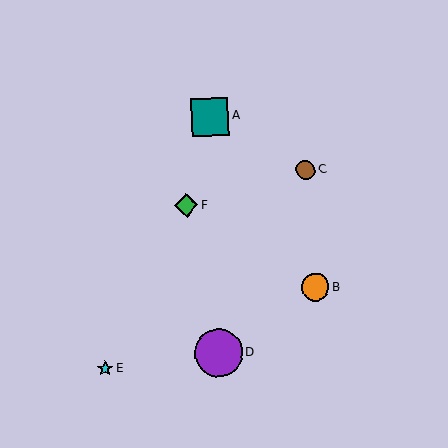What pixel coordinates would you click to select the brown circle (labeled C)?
Click at (305, 170) to select the brown circle C.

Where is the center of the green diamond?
The center of the green diamond is at (186, 205).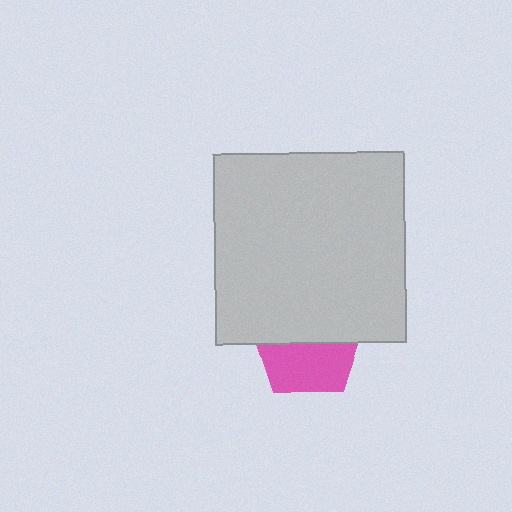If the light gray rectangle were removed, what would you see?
You would see the complete pink pentagon.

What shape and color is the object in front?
The object in front is a light gray rectangle.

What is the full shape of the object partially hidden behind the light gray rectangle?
The partially hidden object is a pink pentagon.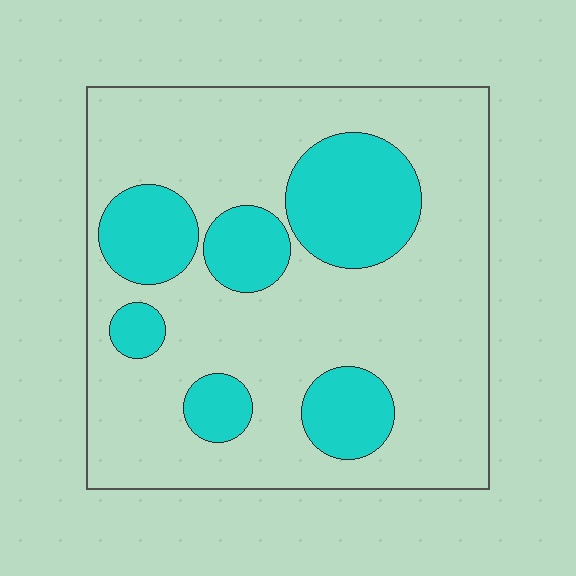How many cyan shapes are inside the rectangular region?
6.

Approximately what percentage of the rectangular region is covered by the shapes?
Approximately 25%.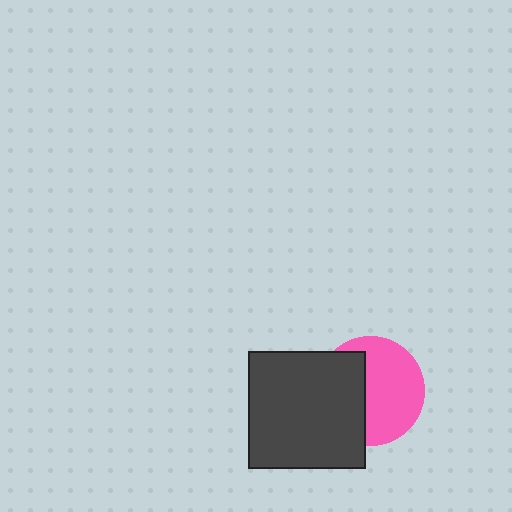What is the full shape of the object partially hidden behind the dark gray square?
The partially hidden object is a pink circle.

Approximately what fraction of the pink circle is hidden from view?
Roughly 41% of the pink circle is hidden behind the dark gray square.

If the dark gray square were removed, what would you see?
You would see the complete pink circle.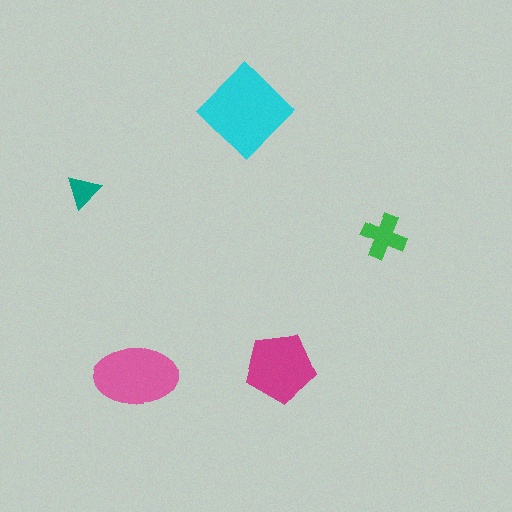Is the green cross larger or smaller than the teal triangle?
Larger.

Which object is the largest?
The cyan diamond.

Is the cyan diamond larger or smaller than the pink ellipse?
Larger.